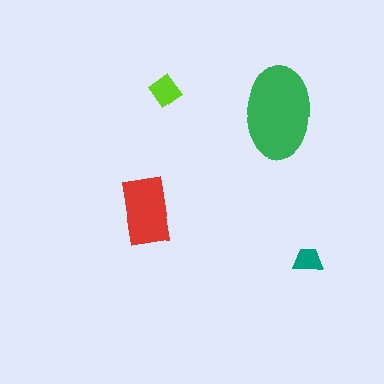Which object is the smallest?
The teal trapezoid.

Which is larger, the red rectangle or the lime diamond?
The red rectangle.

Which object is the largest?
The green ellipse.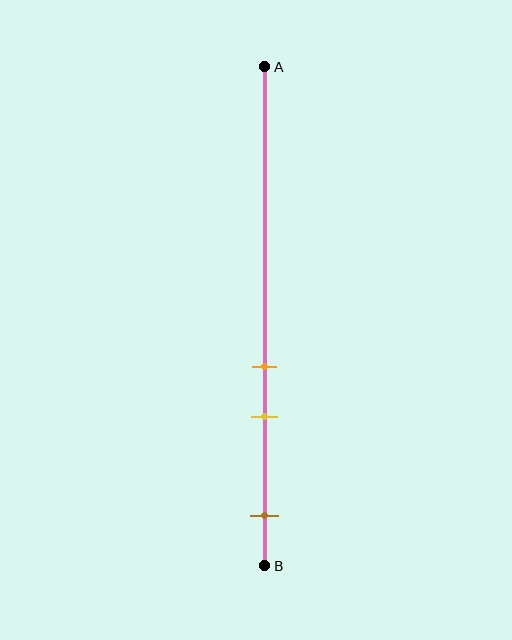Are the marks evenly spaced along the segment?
No, the marks are not evenly spaced.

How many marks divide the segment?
There are 3 marks dividing the segment.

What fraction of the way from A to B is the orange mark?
The orange mark is approximately 60% (0.6) of the way from A to B.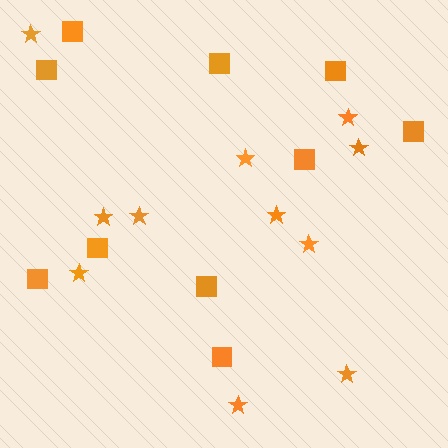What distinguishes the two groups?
There are 2 groups: one group of squares (10) and one group of stars (11).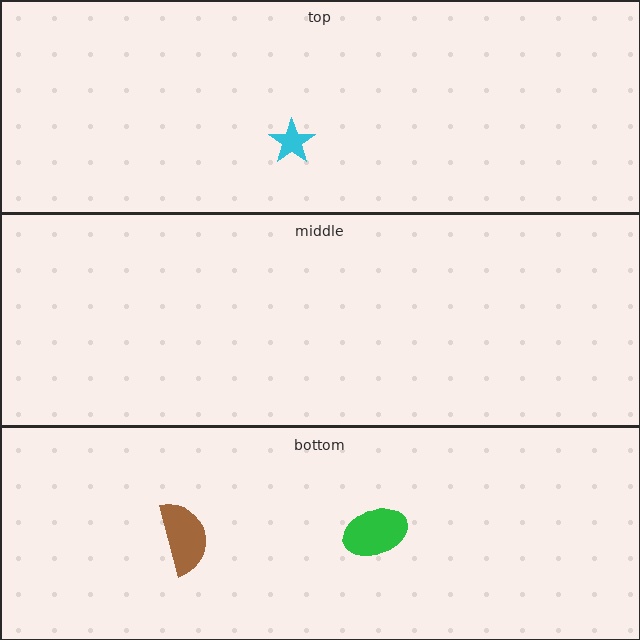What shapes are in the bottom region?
The brown semicircle, the green ellipse.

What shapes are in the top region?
The cyan star.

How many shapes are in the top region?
1.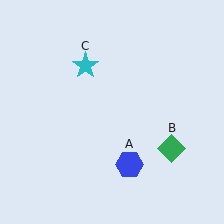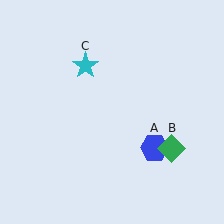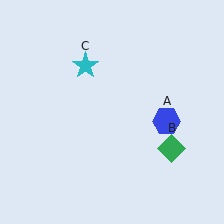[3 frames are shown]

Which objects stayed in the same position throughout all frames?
Green diamond (object B) and cyan star (object C) remained stationary.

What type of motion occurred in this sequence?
The blue hexagon (object A) rotated counterclockwise around the center of the scene.